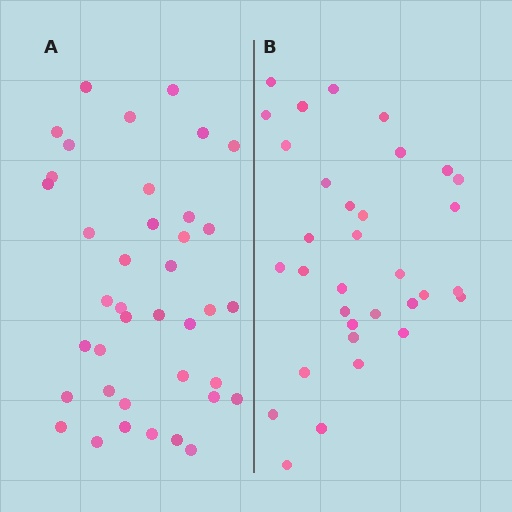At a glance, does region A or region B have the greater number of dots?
Region A (the left region) has more dots.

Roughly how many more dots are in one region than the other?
Region A has about 6 more dots than region B.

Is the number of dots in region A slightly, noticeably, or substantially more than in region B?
Region A has only slightly more — the two regions are fairly close. The ratio is roughly 1.2 to 1.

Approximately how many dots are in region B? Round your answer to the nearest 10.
About 30 dots. (The exact count is 33, which rounds to 30.)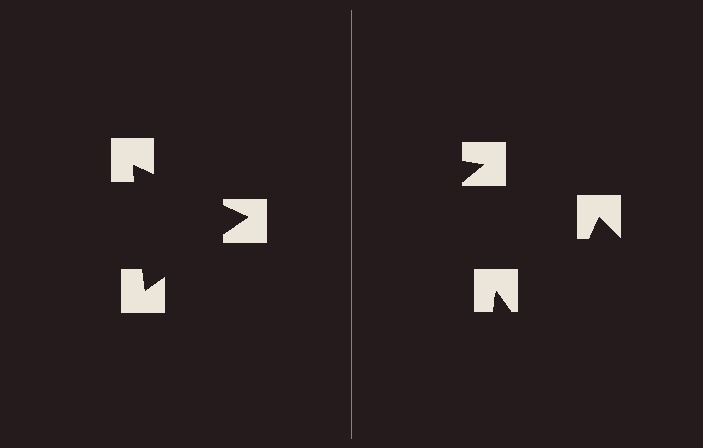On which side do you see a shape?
An illusory triangle appears on the left side. On the right side the wedge cuts are rotated, so no coherent shape forms.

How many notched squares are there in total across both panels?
6 — 3 on each side.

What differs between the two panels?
The notched squares are positioned identically on both sides; only the wedge orientations differ. On the left they align to a triangle; on the right they are misaligned.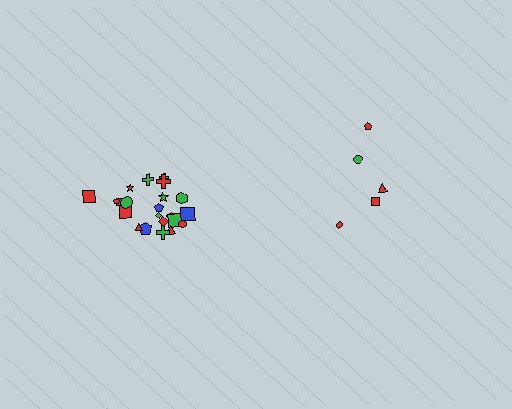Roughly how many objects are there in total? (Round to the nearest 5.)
Roughly 25 objects in total.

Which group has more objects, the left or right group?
The left group.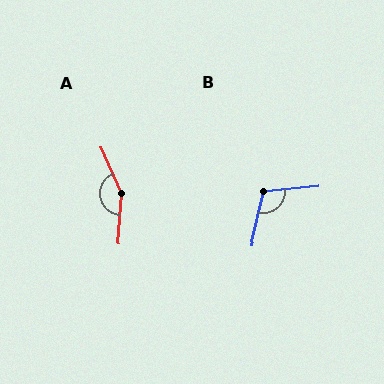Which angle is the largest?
A, at approximately 152 degrees.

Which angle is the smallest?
B, at approximately 109 degrees.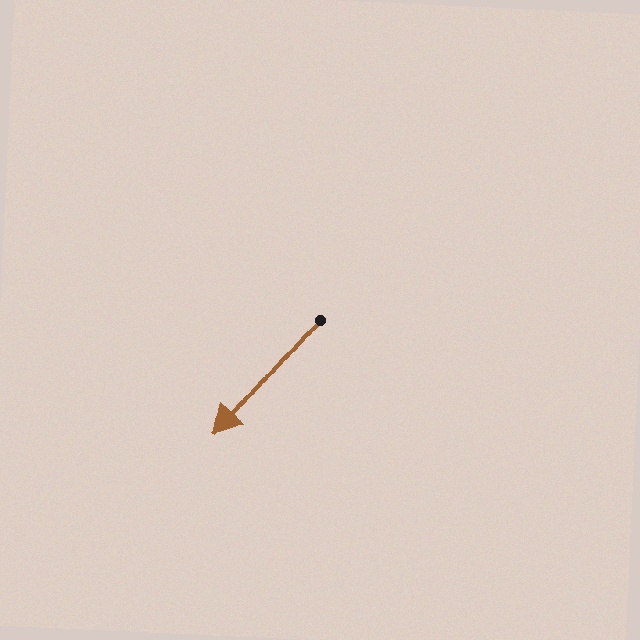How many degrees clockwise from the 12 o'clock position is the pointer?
Approximately 221 degrees.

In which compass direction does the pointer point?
Southwest.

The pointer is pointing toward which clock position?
Roughly 7 o'clock.